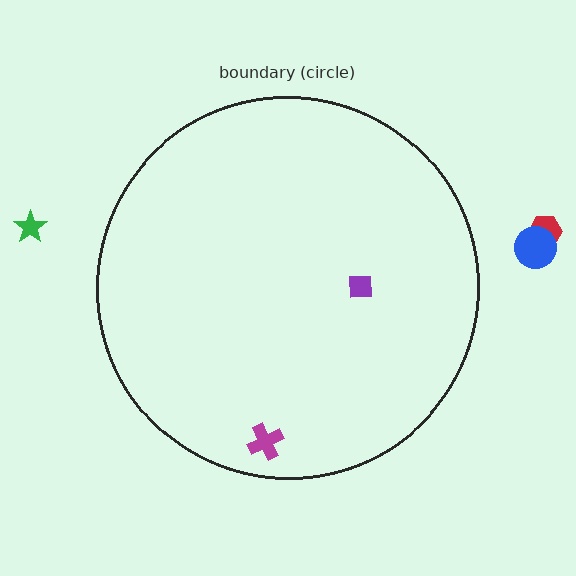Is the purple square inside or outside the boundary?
Inside.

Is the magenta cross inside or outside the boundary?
Inside.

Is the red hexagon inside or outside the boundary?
Outside.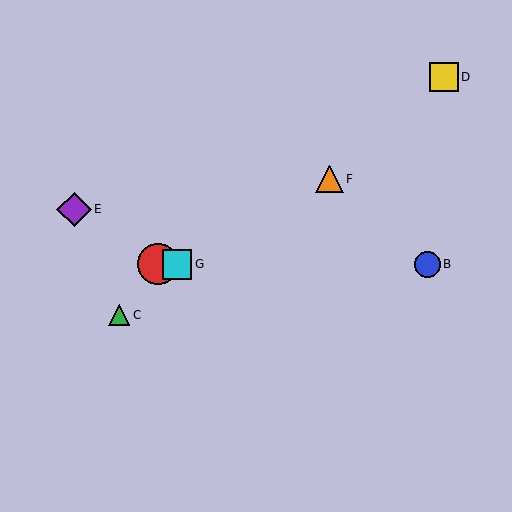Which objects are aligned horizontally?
Objects A, B, G are aligned horizontally.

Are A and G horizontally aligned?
Yes, both are at y≈264.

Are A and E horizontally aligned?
No, A is at y≈264 and E is at y≈209.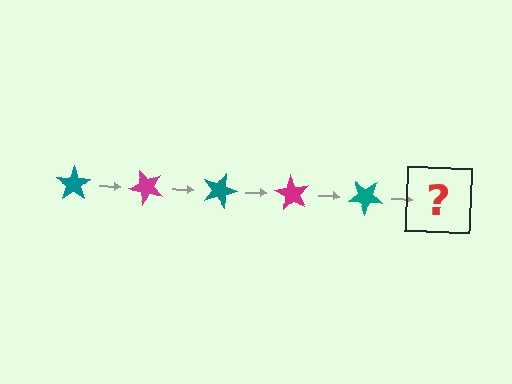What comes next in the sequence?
The next element should be a magenta star, rotated 225 degrees from the start.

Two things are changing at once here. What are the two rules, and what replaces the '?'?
The two rules are that it rotates 45 degrees each step and the color cycles through teal and magenta. The '?' should be a magenta star, rotated 225 degrees from the start.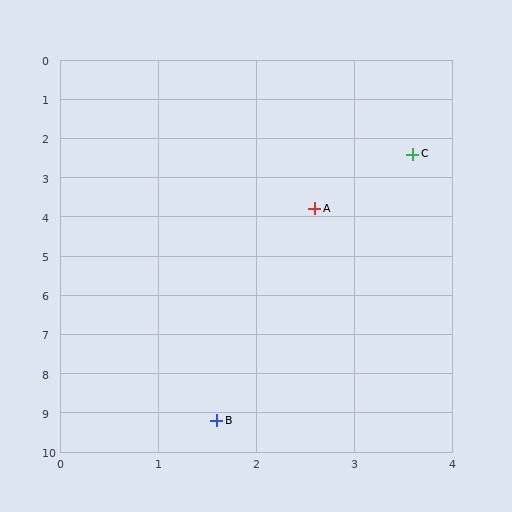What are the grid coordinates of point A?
Point A is at approximately (2.6, 3.8).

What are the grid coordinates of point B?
Point B is at approximately (1.6, 9.2).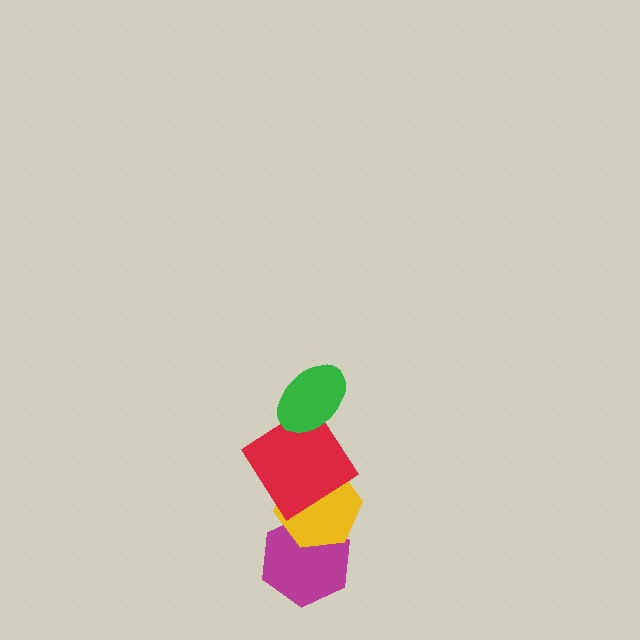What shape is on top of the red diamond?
The green ellipse is on top of the red diamond.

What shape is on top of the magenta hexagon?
The yellow hexagon is on top of the magenta hexagon.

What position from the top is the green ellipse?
The green ellipse is 1st from the top.